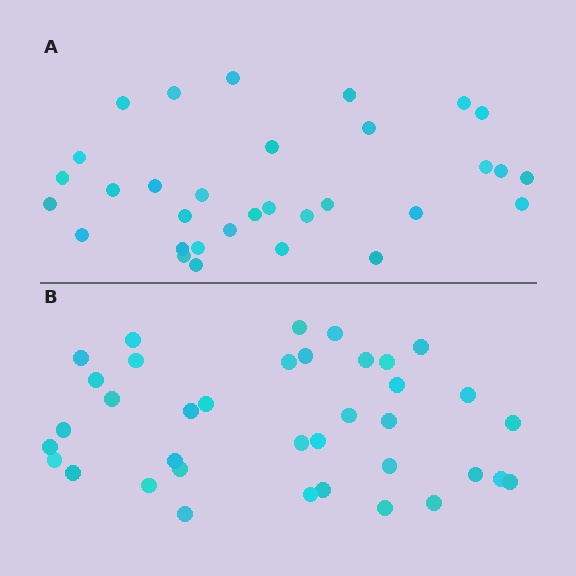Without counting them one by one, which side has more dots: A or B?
Region B (the bottom region) has more dots.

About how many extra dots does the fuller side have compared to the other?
Region B has about 5 more dots than region A.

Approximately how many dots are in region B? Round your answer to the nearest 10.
About 40 dots. (The exact count is 37, which rounds to 40.)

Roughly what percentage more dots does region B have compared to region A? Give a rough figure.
About 15% more.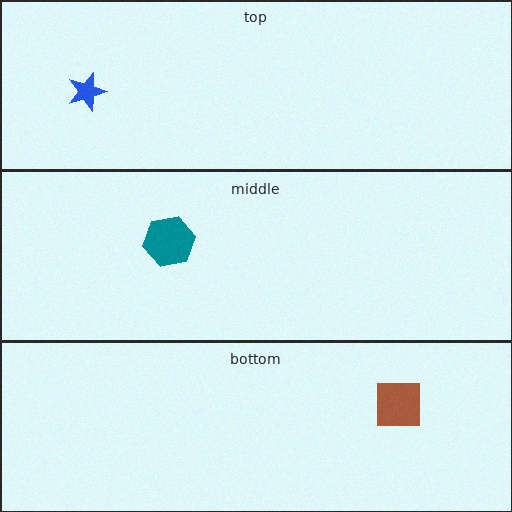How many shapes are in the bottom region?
1.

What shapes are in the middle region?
The teal hexagon.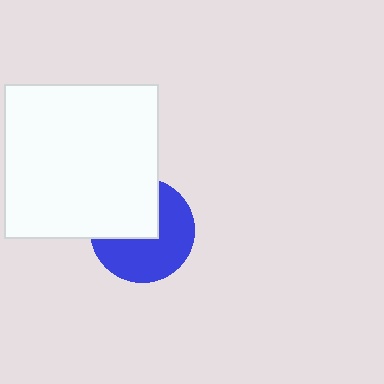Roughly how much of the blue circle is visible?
About half of it is visible (roughly 58%).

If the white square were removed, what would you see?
You would see the complete blue circle.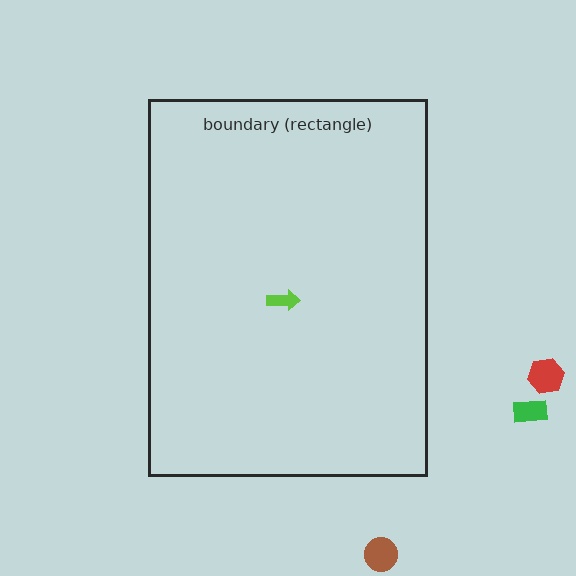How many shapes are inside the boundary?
1 inside, 3 outside.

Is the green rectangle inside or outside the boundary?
Outside.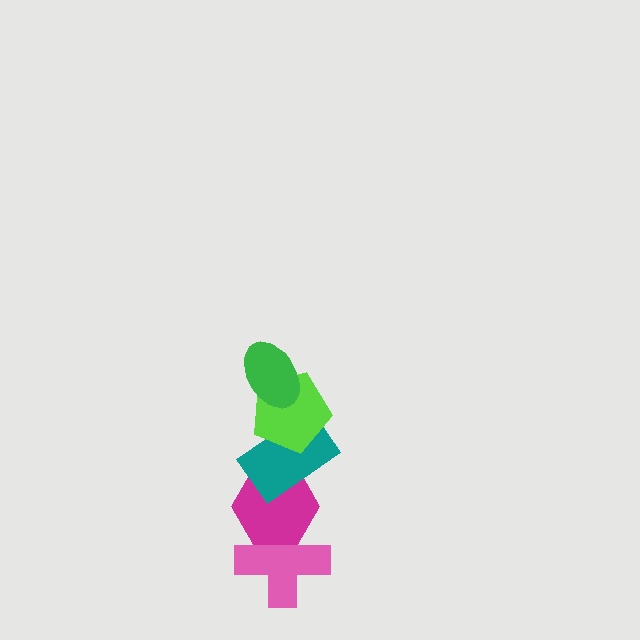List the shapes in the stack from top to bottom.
From top to bottom: the green ellipse, the lime pentagon, the teal rectangle, the magenta hexagon, the pink cross.